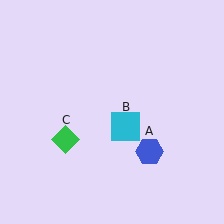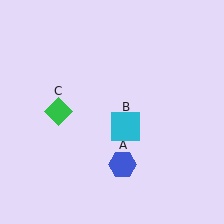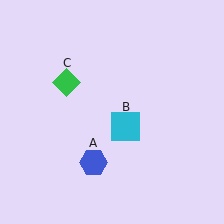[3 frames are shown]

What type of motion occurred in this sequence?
The blue hexagon (object A), green diamond (object C) rotated clockwise around the center of the scene.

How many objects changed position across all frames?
2 objects changed position: blue hexagon (object A), green diamond (object C).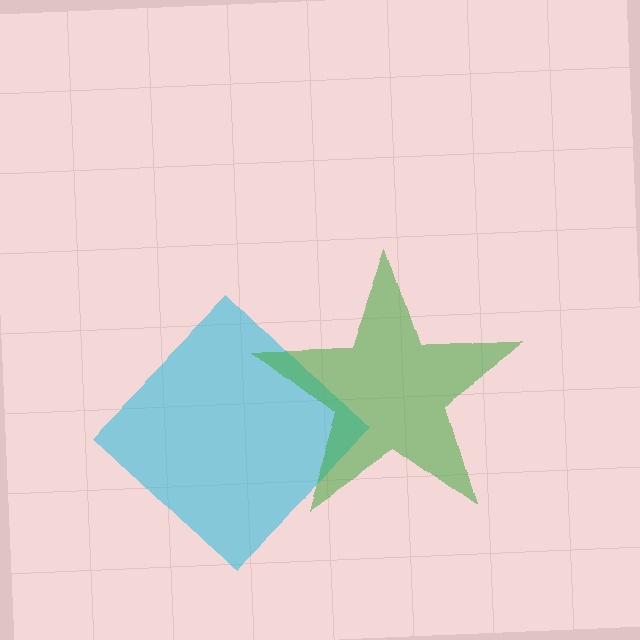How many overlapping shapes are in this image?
There are 2 overlapping shapes in the image.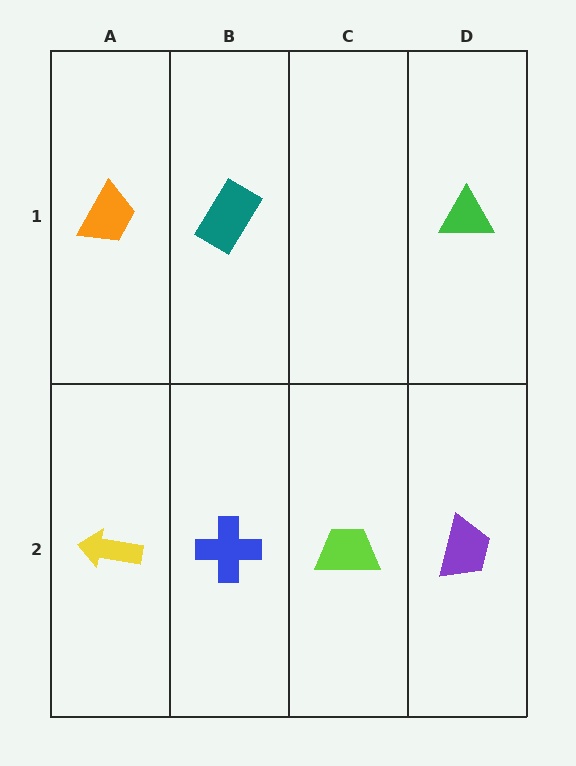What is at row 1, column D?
A green triangle.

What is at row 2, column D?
A purple trapezoid.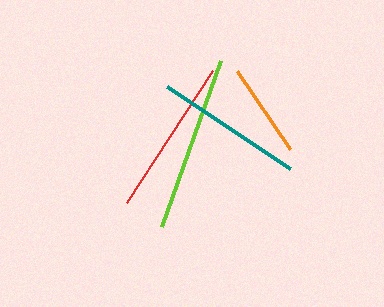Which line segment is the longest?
The lime line is the longest at approximately 176 pixels.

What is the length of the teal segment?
The teal segment is approximately 148 pixels long.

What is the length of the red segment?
The red segment is approximately 157 pixels long.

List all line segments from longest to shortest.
From longest to shortest: lime, red, teal, orange.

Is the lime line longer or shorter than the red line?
The lime line is longer than the red line.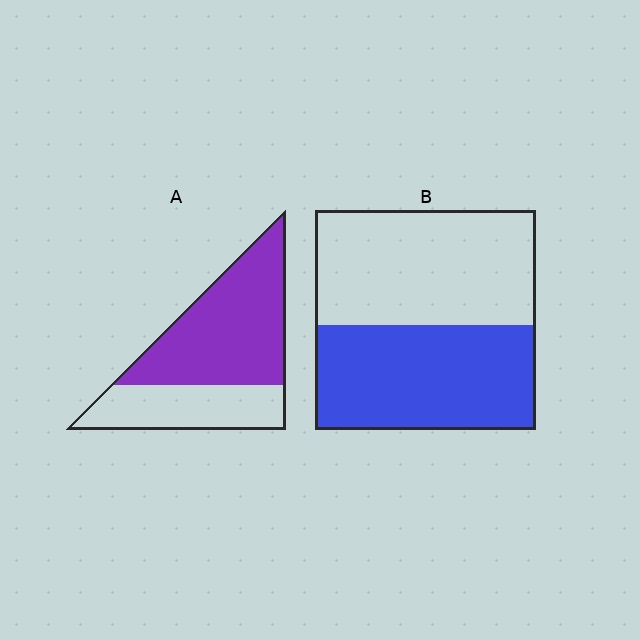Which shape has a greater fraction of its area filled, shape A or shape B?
Shape A.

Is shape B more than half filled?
Roughly half.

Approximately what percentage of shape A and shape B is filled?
A is approximately 65% and B is approximately 50%.